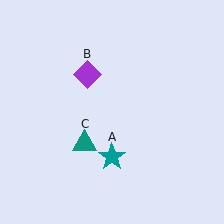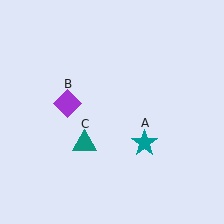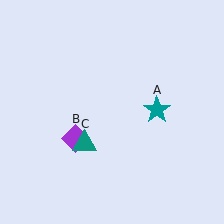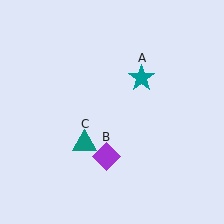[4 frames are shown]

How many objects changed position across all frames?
2 objects changed position: teal star (object A), purple diamond (object B).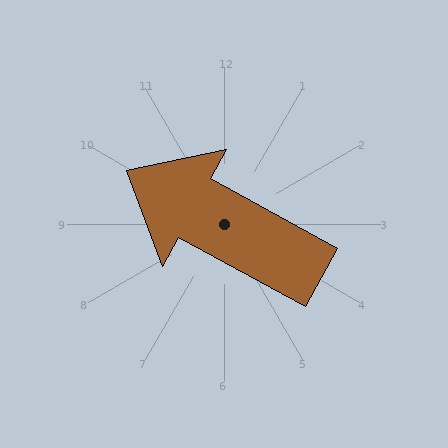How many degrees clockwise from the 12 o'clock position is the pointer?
Approximately 299 degrees.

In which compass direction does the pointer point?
Northwest.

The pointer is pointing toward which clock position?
Roughly 10 o'clock.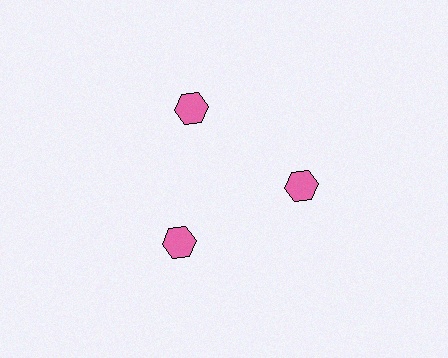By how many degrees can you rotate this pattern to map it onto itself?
The pattern maps onto itself every 120 degrees of rotation.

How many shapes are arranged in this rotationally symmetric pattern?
There are 3 shapes, arranged in 3 groups of 1.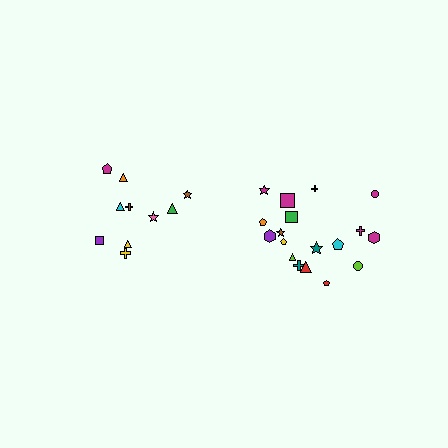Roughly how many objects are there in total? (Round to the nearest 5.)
Roughly 30 objects in total.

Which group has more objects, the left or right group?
The right group.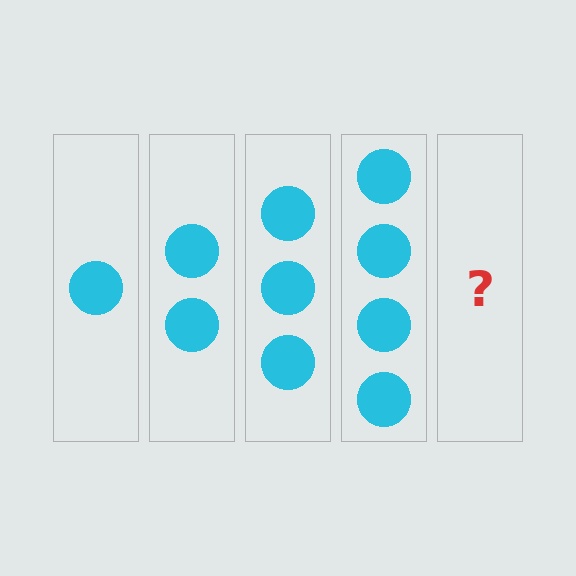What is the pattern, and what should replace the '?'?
The pattern is that each step adds one more circle. The '?' should be 5 circles.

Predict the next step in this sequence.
The next step is 5 circles.